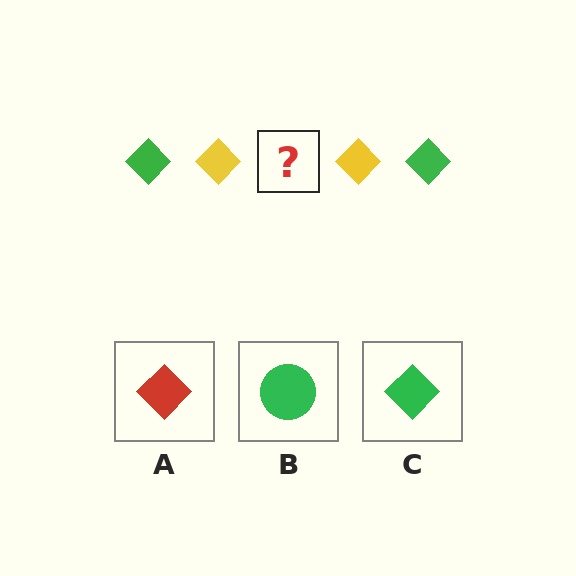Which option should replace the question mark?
Option C.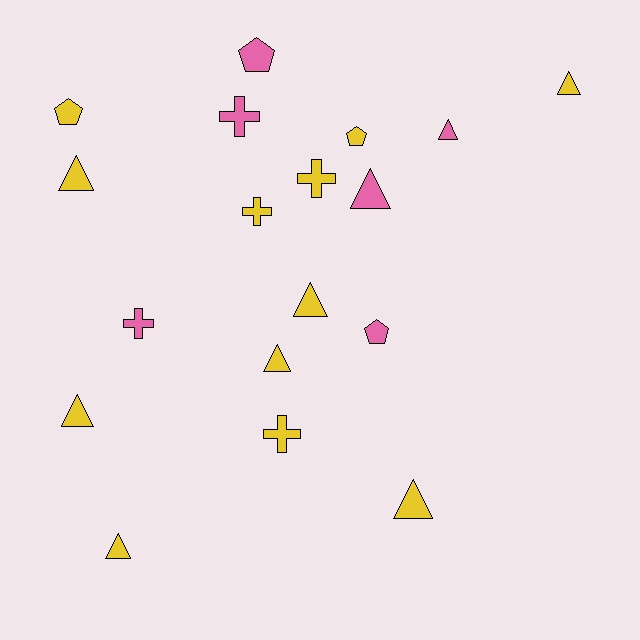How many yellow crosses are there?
There are 3 yellow crosses.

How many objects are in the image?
There are 18 objects.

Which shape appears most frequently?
Triangle, with 9 objects.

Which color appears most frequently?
Yellow, with 12 objects.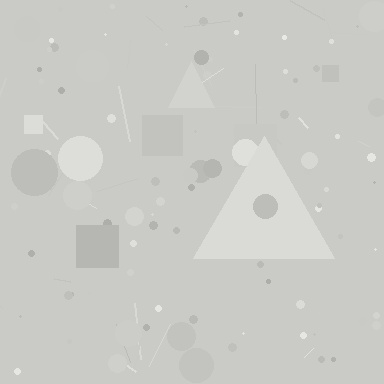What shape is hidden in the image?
A triangle is hidden in the image.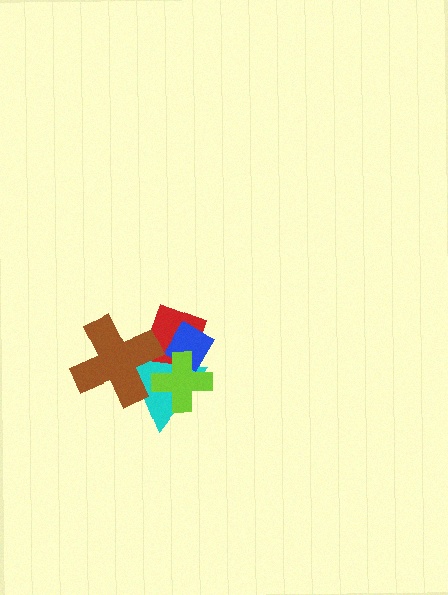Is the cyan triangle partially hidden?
Yes, it is partially covered by another shape.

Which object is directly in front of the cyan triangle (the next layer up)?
The blue diamond is directly in front of the cyan triangle.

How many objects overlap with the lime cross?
3 objects overlap with the lime cross.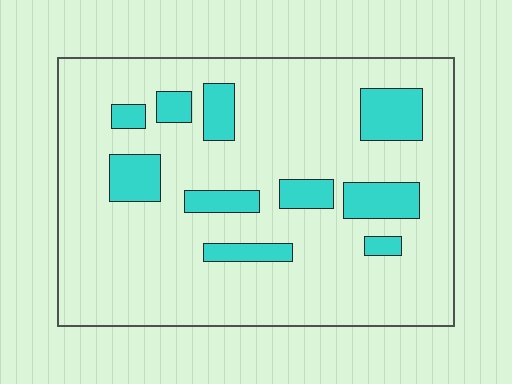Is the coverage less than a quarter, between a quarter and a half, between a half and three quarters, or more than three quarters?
Less than a quarter.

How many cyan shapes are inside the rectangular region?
10.